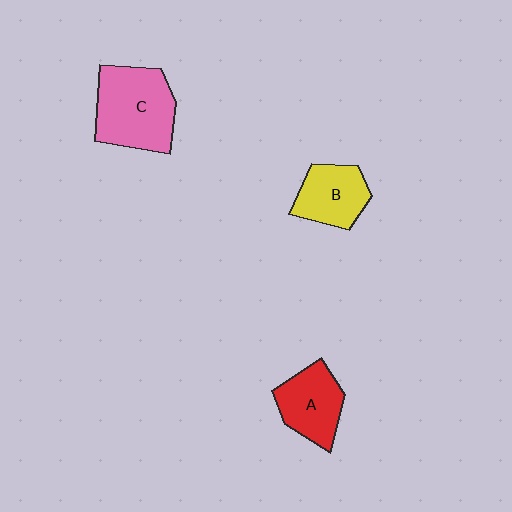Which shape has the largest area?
Shape C (pink).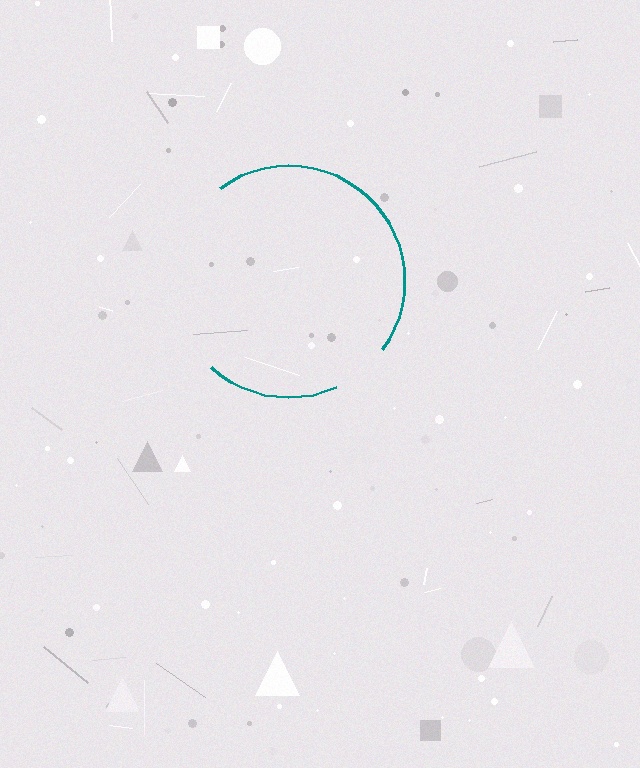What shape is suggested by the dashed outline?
The dashed outline suggests a circle.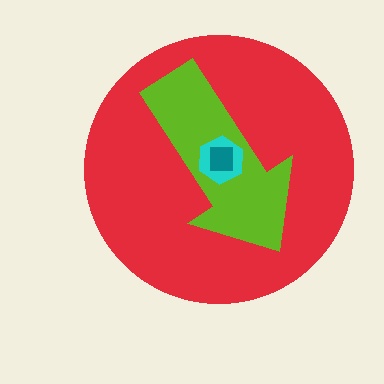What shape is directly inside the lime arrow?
The cyan hexagon.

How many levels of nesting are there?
4.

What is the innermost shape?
The teal square.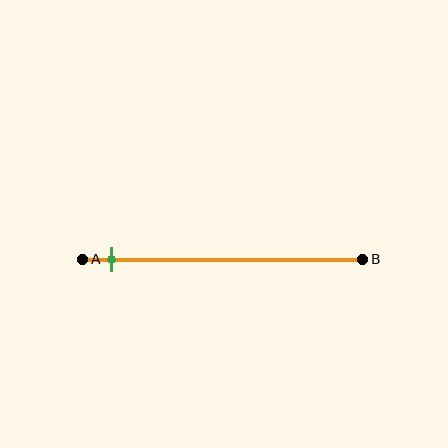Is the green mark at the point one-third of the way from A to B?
No, the mark is at about 10% from A, not at the 33% one-third point.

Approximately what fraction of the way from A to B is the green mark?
The green mark is approximately 10% of the way from A to B.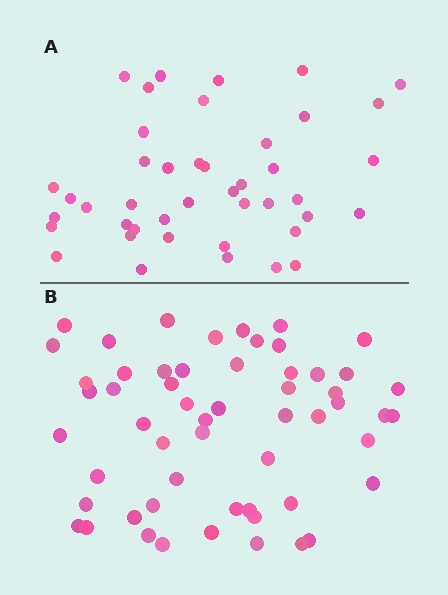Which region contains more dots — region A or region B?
Region B (the bottom region) has more dots.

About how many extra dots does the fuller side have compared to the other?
Region B has approximately 15 more dots than region A.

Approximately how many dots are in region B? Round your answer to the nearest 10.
About 60 dots. (The exact count is 56, which rounds to 60.)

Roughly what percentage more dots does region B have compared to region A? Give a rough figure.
About 30% more.